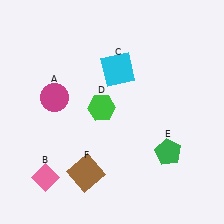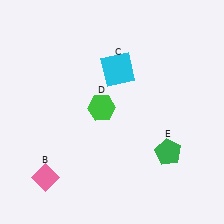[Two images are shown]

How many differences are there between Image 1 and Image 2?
There are 2 differences between the two images.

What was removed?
The brown square (F), the magenta circle (A) were removed in Image 2.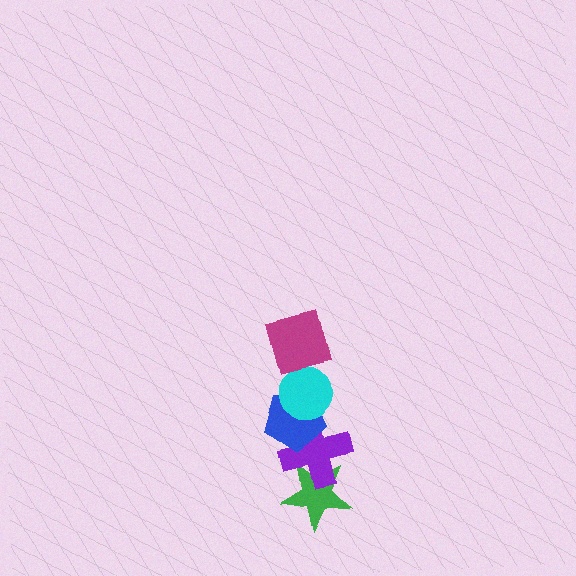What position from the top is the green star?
The green star is 5th from the top.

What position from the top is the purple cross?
The purple cross is 4th from the top.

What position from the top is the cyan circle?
The cyan circle is 2nd from the top.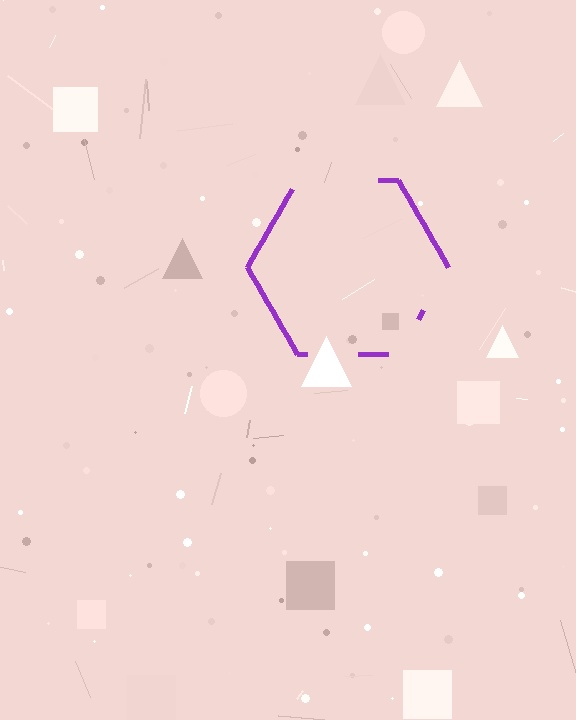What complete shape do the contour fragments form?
The contour fragments form a hexagon.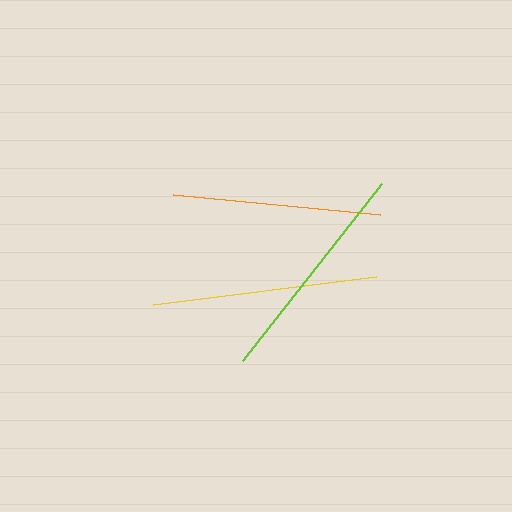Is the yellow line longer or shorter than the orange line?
The yellow line is longer than the orange line.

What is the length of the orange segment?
The orange segment is approximately 207 pixels long.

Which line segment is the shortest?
The orange line is the shortest at approximately 207 pixels.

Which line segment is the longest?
The lime line is the longest at approximately 225 pixels.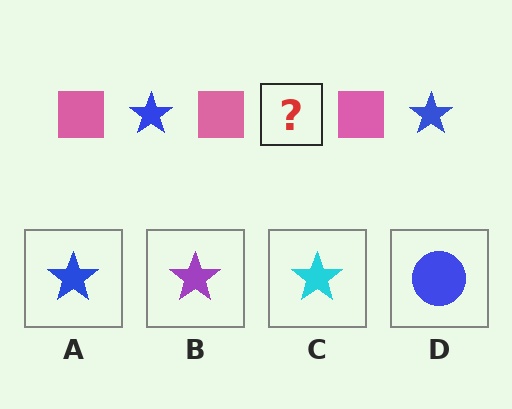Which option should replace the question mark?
Option A.